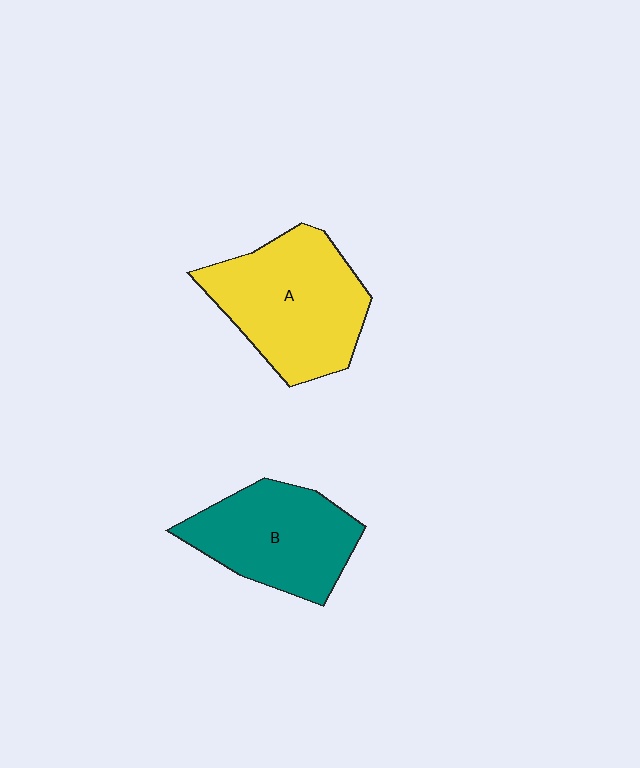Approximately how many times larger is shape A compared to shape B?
Approximately 1.2 times.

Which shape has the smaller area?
Shape B (teal).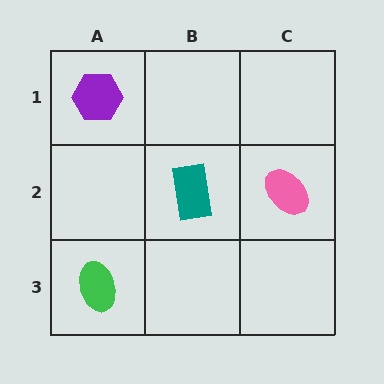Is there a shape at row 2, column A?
No, that cell is empty.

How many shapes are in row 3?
1 shape.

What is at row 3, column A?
A green ellipse.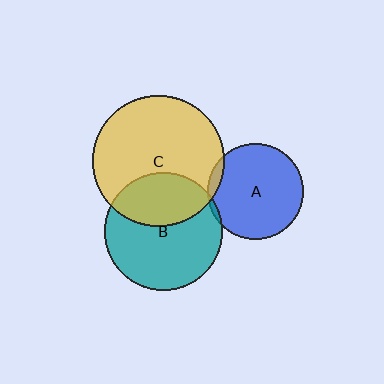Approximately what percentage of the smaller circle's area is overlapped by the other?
Approximately 35%.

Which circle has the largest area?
Circle C (yellow).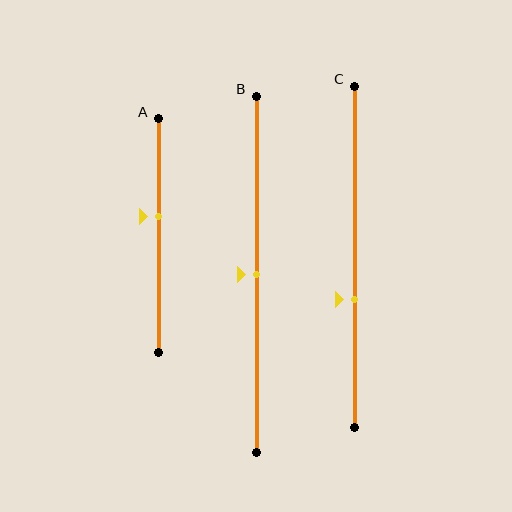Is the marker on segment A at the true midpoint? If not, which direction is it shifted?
No, the marker on segment A is shifted upward by about 8% of the segment length.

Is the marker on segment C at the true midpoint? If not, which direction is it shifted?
No, the marker on segment C is shifted downward by about 12% of the segment length.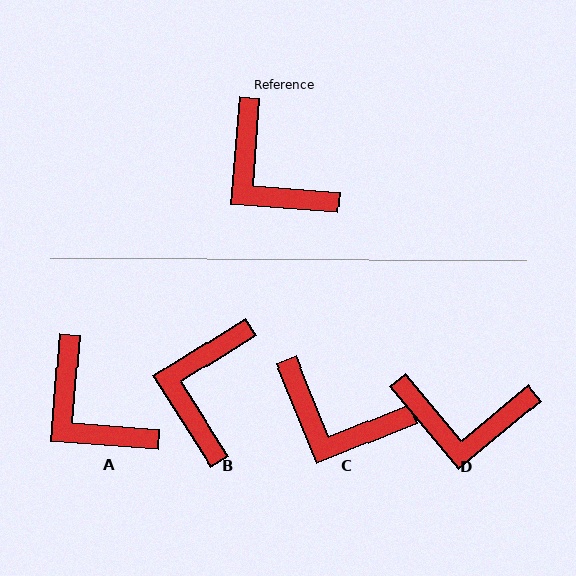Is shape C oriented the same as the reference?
No, it is off by about 27 degrees.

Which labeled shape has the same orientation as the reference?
A.